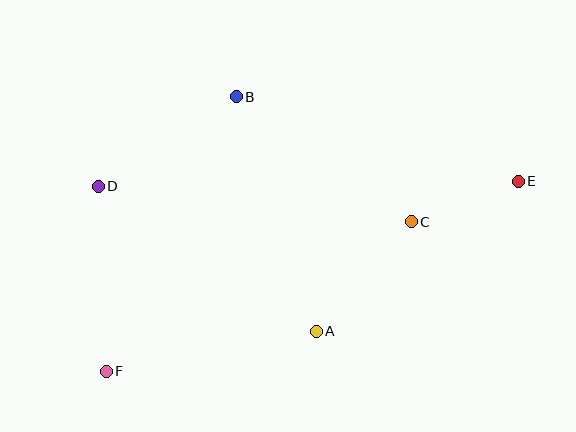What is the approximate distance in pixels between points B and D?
The distance between B and D is approximately 165 pixels.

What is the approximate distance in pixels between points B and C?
The distance between B and C is approximately 215 pixels.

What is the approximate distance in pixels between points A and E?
The distance between A and E is approximately 251 pixels.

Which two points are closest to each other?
Points C and E are closest to each other.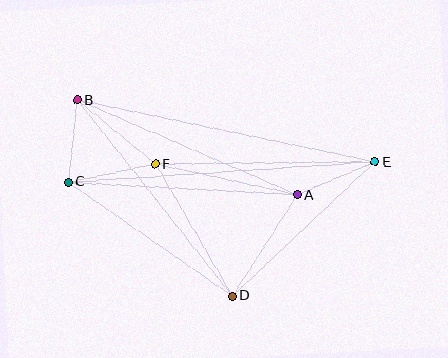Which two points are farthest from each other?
Points C and E are farthest from each other.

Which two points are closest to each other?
Points B and C are closest to each other.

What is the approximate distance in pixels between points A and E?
The distance between A and E is approximately 84 pixels.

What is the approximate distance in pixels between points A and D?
The distance between A and D is approximately 120 pixels.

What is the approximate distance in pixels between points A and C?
The distance between A and C is approximately 229 pixels.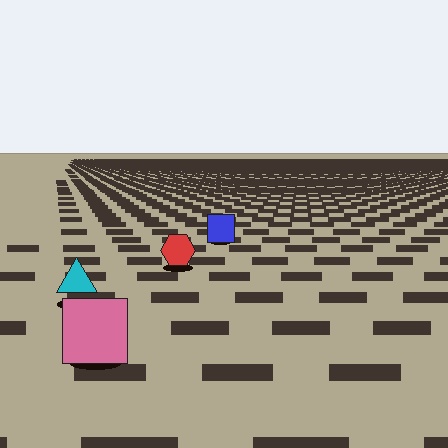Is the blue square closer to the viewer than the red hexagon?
No. The red hexagon is closer — you can tell from the texture gradient: the ground texture is coarser near it.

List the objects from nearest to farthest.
From nearest to farthest: the pink square, the cyan triangle, the red hexagon, the blue square.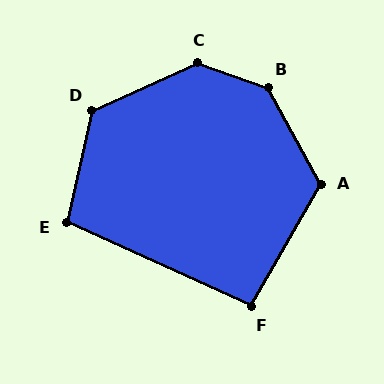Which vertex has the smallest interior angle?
F, at approximately 95 degrees.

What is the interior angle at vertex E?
Approximately 102 degrees (obtuse).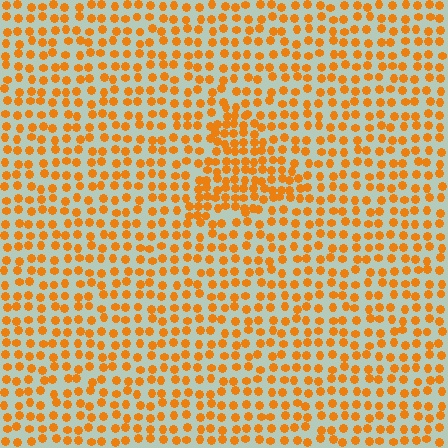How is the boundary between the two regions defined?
The boundary is defined by a change in element density (approximately 1.7x ratio). All elements are the same color, size, and shape.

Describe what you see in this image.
The image contains small orange elements arranged at two different densities. A triangle-shaped region is visible where the elements are more densely packed than the surrounding area.